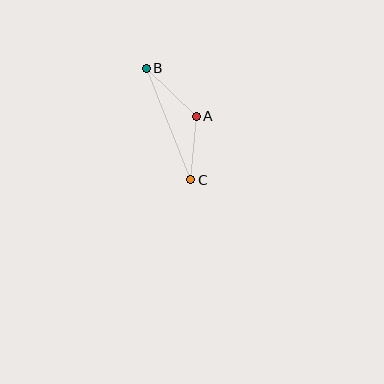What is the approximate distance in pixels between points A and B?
The distance between A and B is approximately 69 pixels.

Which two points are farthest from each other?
Points B and C are farthest from each other.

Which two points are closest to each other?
Points A and C are closest to each other.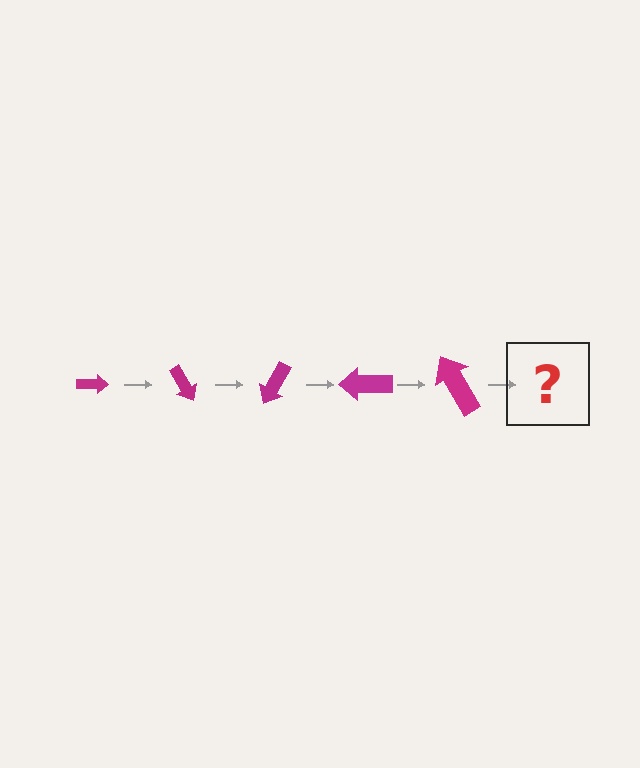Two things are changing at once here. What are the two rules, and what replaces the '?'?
The two rules are that the arrow grows larger each step and it rotates 60 degrees each step. The '?' should be an arrow, larger than the previous one and rotated 300 degrees from the start.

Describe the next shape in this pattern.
It should be an arrow, larger than the previous one and rotated 300 degrees from the start.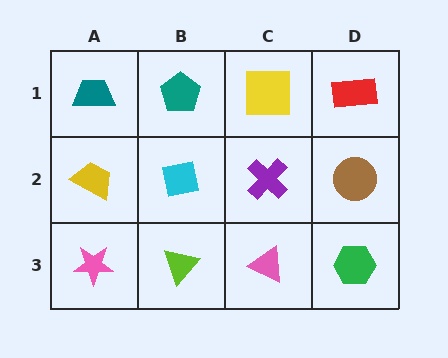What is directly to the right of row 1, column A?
A teal pentagon.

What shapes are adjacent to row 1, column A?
A yellow trapezoid (row 2, column A), a teal pentagon (row 1, column B).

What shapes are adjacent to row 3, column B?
A cyan square (row 2, column B), a pink star (row 3, column A), a pink triangle (row 3, column C).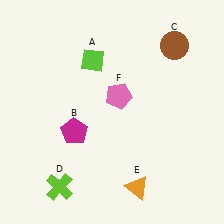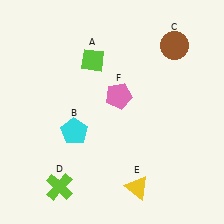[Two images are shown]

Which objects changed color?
B changed from magenta to cyan. E changed from orange to yellow.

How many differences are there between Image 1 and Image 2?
There are 2 differences between the two images.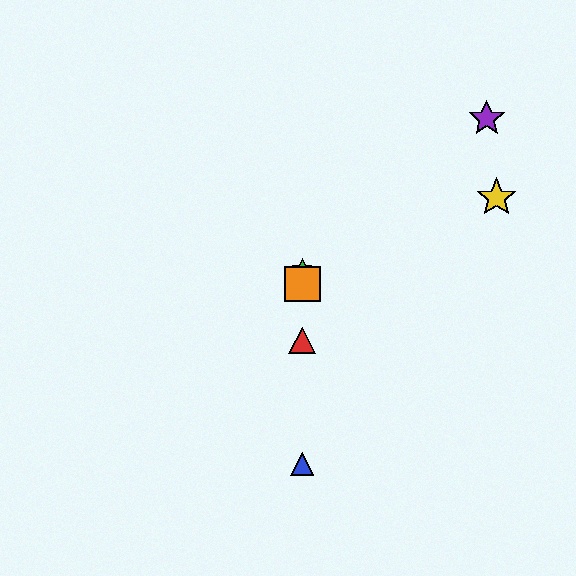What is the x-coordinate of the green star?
The green star is at x≈302.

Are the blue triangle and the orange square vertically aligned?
Yes, both are at x≈302.